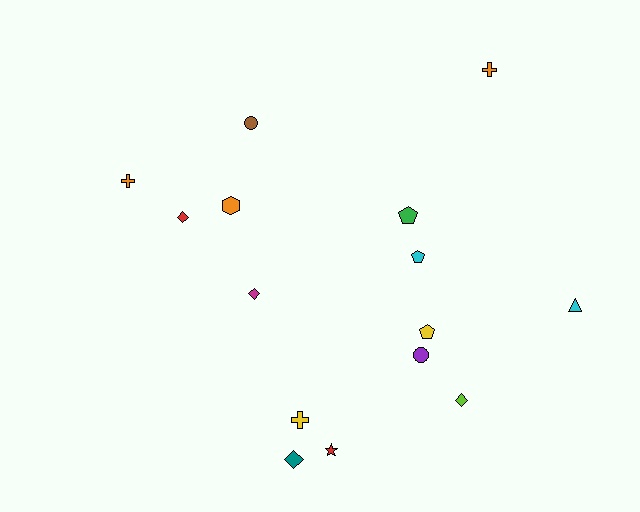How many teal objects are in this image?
There is 1 teal object.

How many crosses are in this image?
There are 3 crosses.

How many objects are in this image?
There are 15 objects.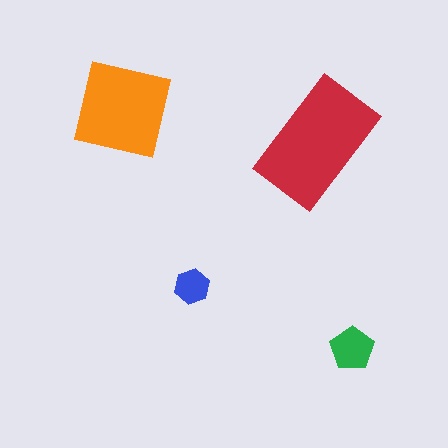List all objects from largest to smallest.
The red rectangle, the orange square, the green pentagon, the blue hexagon.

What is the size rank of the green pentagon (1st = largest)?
3rd.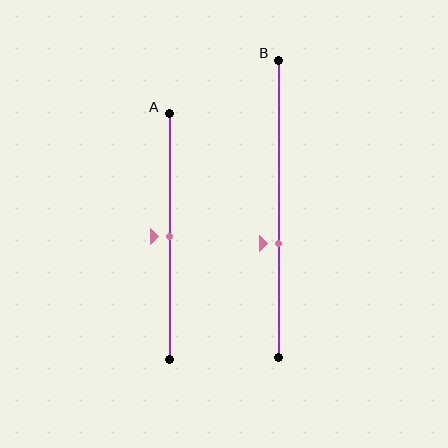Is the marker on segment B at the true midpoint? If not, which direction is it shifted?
No, the marker on segment B is shifted downward by about 12% of the segment length.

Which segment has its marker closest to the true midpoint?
Segment A has its marker closest to the true midpoint.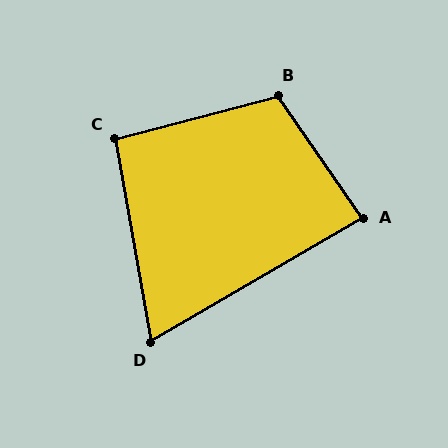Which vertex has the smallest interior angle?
D, at approximately 70 degrees.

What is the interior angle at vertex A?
Approximately 86 degrees (approximately right).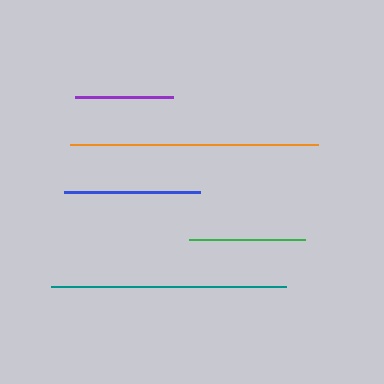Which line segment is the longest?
The orange line is the longest at approximately 248 pixels.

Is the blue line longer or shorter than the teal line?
The teal line is longer than the blue line.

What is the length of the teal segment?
The teal segment is approximately 235 pixels long.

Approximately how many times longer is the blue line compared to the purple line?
The blue line is approximately 1.4 times the length of the purple line.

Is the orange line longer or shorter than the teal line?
The orange line is longer than the teal line.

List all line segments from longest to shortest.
From longest to shortest: orange, teal, blue, green, purple.